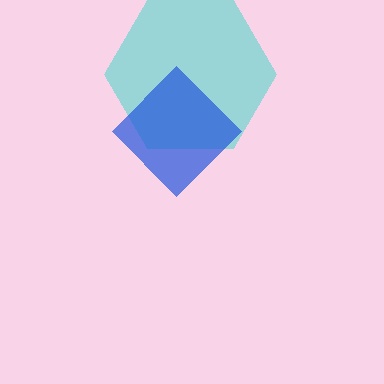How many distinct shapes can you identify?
There are 2 distinct shapes: a cyan hexagon, a blue diamond.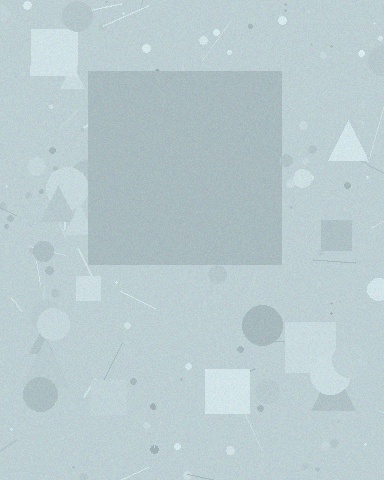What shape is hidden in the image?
A square is hidden in the image.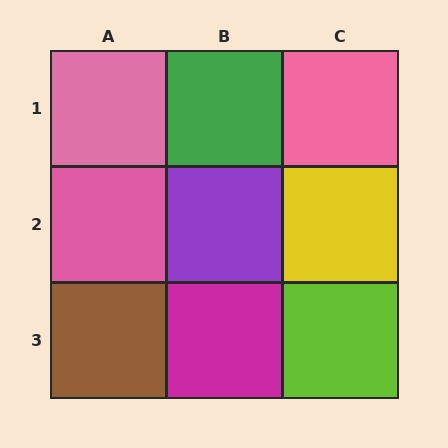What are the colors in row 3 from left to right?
Brown, magenta, lime.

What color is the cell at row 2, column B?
Purple.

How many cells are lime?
1 cell is lime.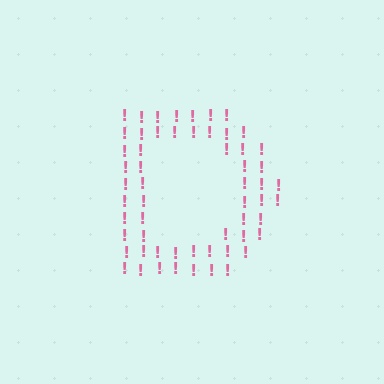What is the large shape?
The large shape is the letter D.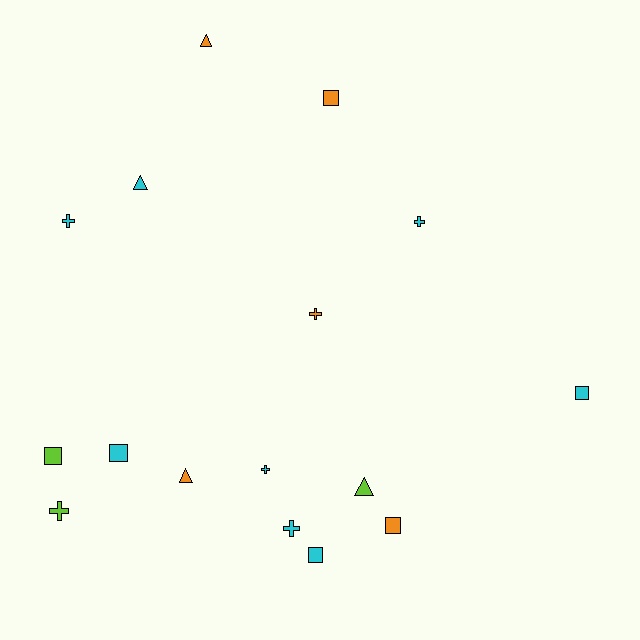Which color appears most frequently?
Cyan, with 8 objects.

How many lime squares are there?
There is 1 lime square.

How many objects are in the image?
There are 16 objects.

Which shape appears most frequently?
Square, with 6 objects.